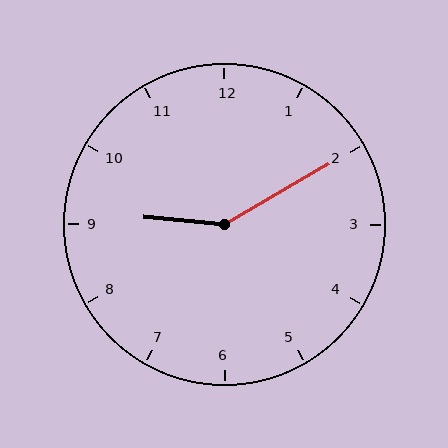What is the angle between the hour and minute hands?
Approximately 145 degrees.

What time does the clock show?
9:10.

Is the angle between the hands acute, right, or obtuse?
It is obtuse.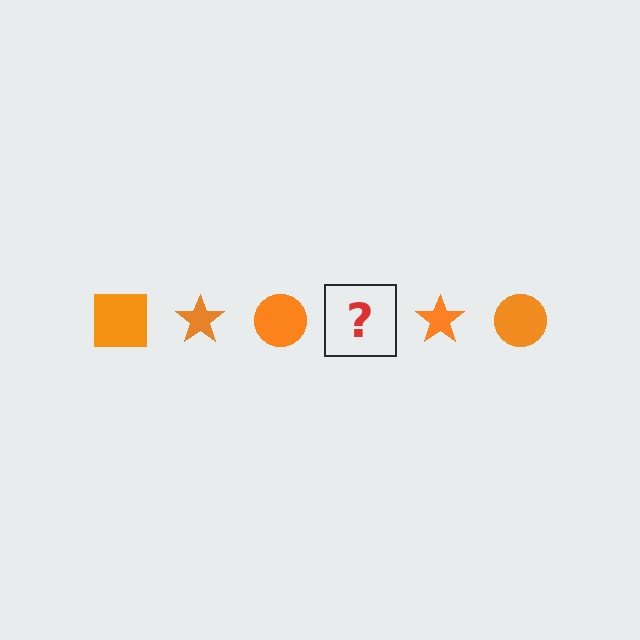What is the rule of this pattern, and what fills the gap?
The rule is that the pattern cycles through square, star, circle shapes in orange. The gap should be filled with an orange square.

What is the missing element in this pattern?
The missing element is an orange square.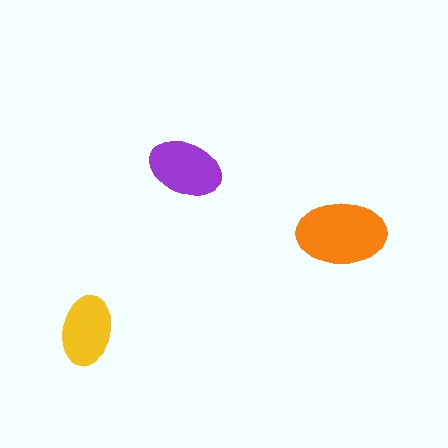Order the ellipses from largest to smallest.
the orange one, the purple one, the yellow one.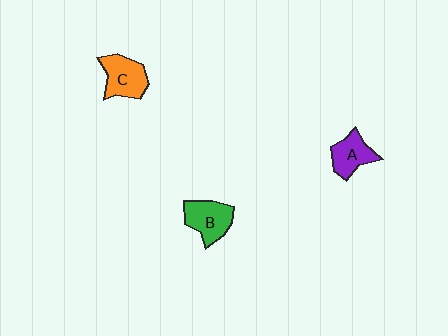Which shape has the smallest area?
Shape A (purple).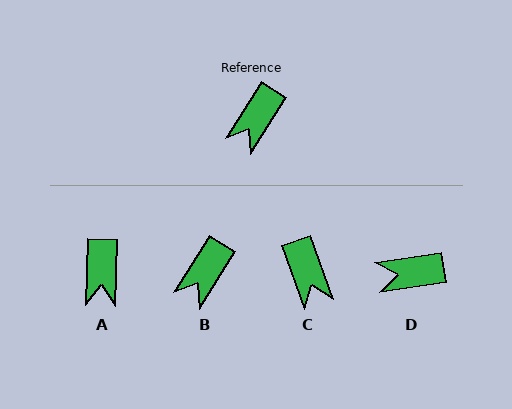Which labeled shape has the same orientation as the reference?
B.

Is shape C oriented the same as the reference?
No, it is off by about 52 degrees.